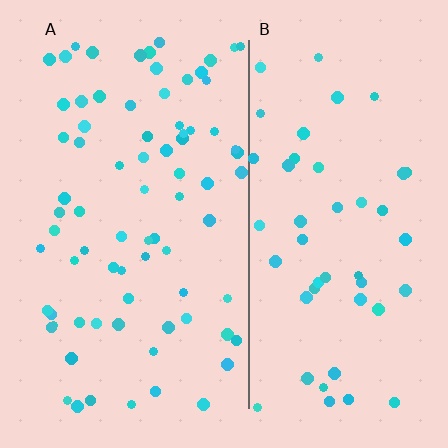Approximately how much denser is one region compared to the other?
Approximately 1.6× — region A over region B.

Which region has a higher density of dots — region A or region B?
A (the left).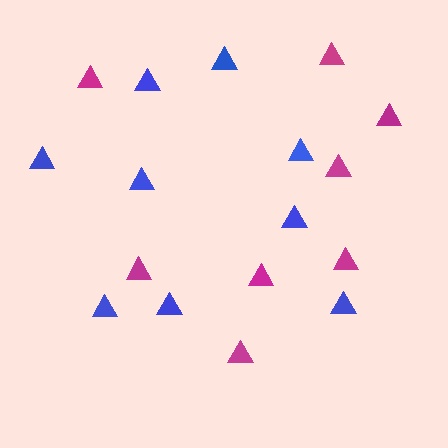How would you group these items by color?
There are 2 groups: one group of blue triangles (9) and one group of magenta triangles (8).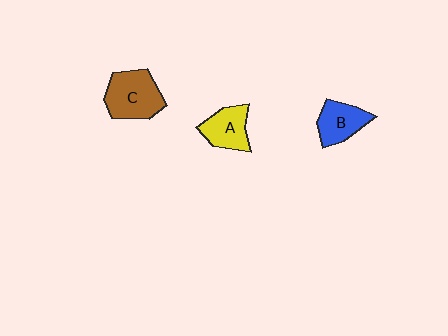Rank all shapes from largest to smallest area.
From largest to smallest: C (brown), A (yellow), B (blue).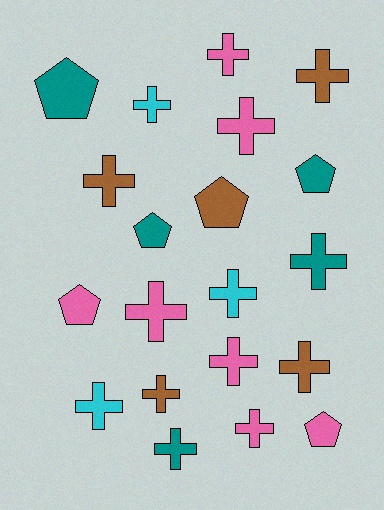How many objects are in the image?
There are 20 objects.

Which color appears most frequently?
Pink, with 7 objects.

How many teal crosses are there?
There are 2 teal crosses.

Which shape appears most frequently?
Cross, with 14 objects.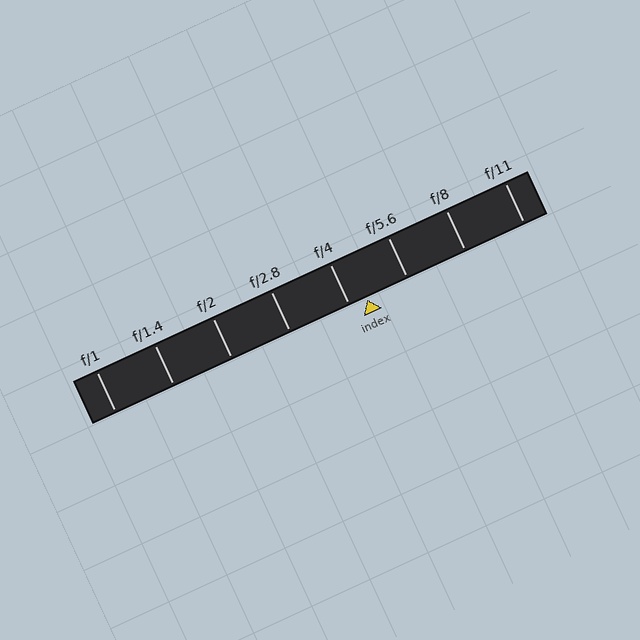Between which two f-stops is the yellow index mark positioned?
The index mark is between f/4 and f/5.6.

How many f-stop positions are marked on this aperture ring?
There are 8 f-stop positions marked.